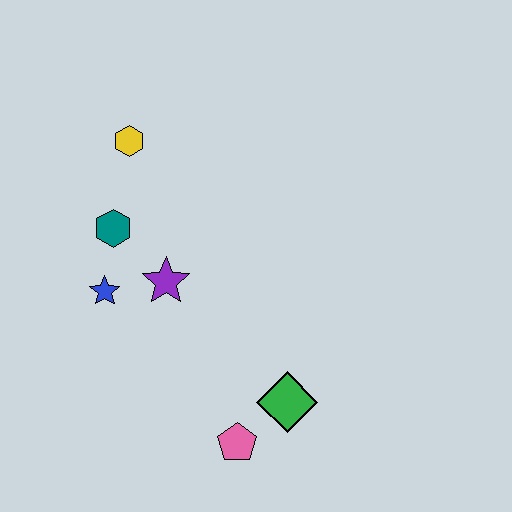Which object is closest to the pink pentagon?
The green diamond is closest to the pink pentagon.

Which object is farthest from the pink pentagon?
The yellow hexagon is farthest from the pink pentagon.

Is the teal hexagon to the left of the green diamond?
Yes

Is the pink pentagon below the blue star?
Yes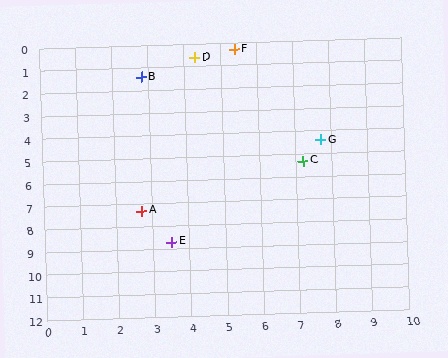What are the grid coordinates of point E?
Point E is at approximately (3.5, 8.7).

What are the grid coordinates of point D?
Point D is at approximately (4.3, 0.6).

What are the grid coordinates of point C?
Point C is at approximately (7.2, 5.3).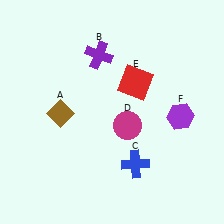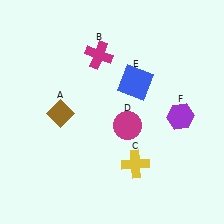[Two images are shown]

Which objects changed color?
B changed from purple to magenta. C changed from blue to yellow. E changed from red to blue.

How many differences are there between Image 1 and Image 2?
There are 3 differences between the two images.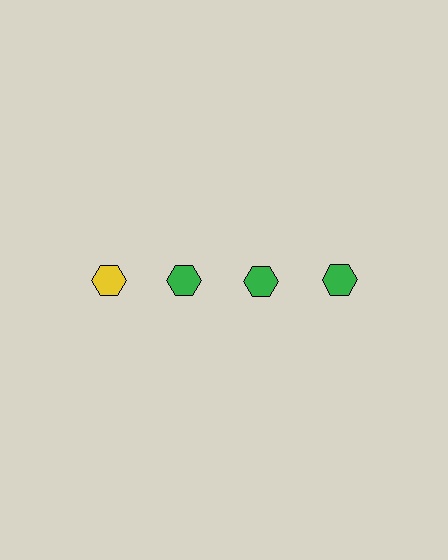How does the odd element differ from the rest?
It has a different color: yellow instead of green.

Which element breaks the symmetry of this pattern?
The yellow hexagon in the top row, leftmost column breaks the symmetry. All other shapes are green hexagons.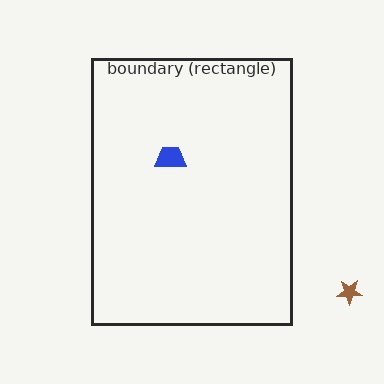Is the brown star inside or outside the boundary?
Outside.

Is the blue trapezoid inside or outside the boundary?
Inside.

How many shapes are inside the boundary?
1 inside, 1 outside.